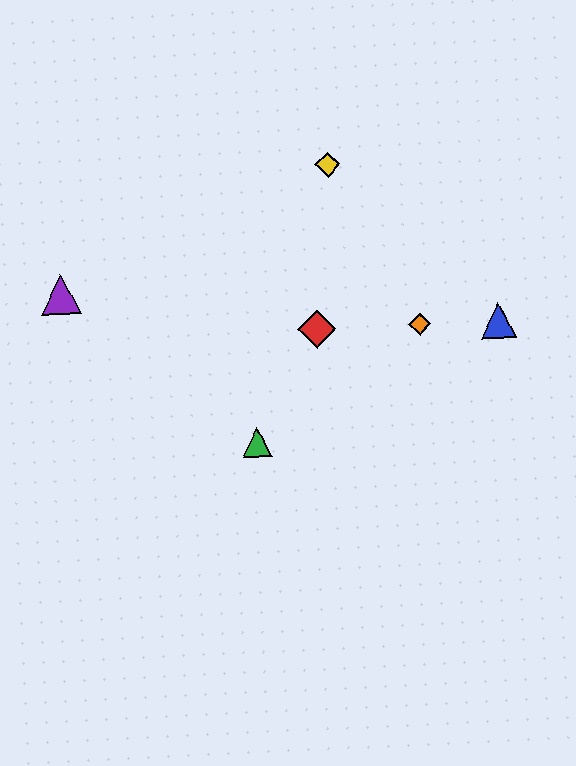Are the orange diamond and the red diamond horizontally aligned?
Yes, both are at y≈324.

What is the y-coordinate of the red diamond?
The red diamond is at y≈329.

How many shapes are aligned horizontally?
3 shapes (the red diamond, the blue triangle, the orange diamond) are aligned horizontally.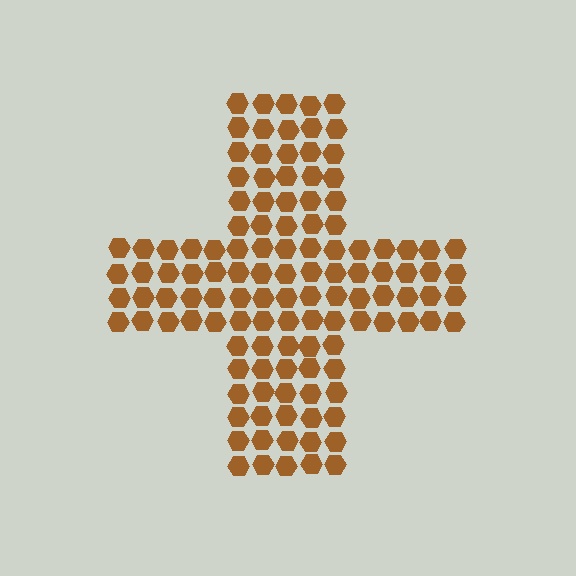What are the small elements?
The small elements are hexagons.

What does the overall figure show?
The overall figure shows a cross.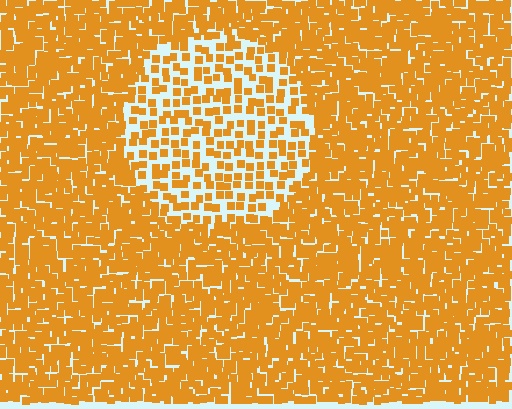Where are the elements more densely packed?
The elements are more densely packed outside the circle boundary.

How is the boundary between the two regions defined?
The boundary is defined by a change in element density (approximately 2.2x ratio). All elements are the same color, size, and shape.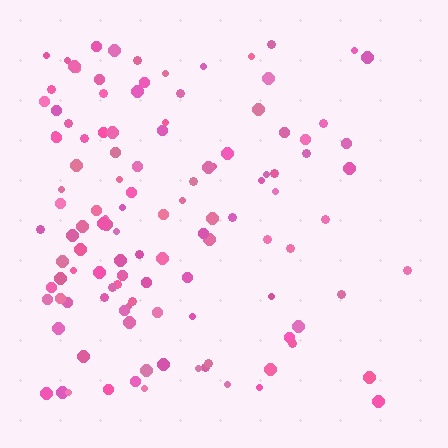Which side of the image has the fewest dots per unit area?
The right.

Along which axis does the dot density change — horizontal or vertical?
Horizontal.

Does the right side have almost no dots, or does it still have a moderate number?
Still a moderate number, just noticeably fewer than the left.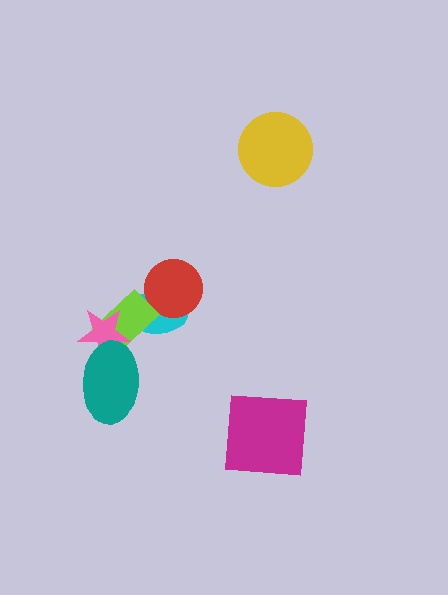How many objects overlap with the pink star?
2 objects overlap with the pink star.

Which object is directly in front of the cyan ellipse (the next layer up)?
The red circle is directly in front of the cyan ellipse.